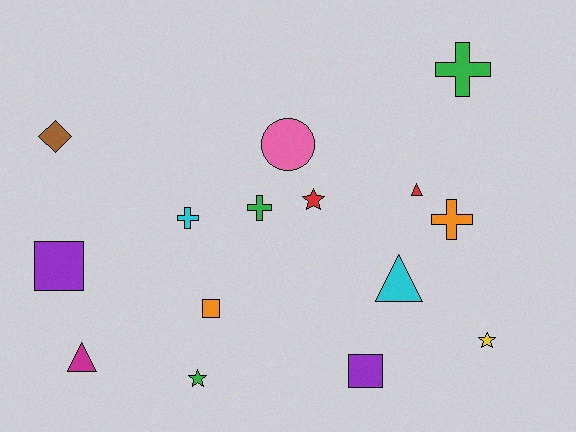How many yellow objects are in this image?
There is 1 yellow object.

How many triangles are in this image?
There are 3 triangles.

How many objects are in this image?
There are 15 objects.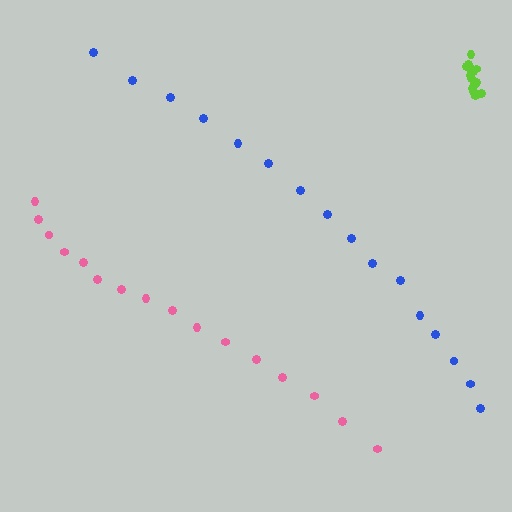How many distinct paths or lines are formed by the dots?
There are 3 distinct paths.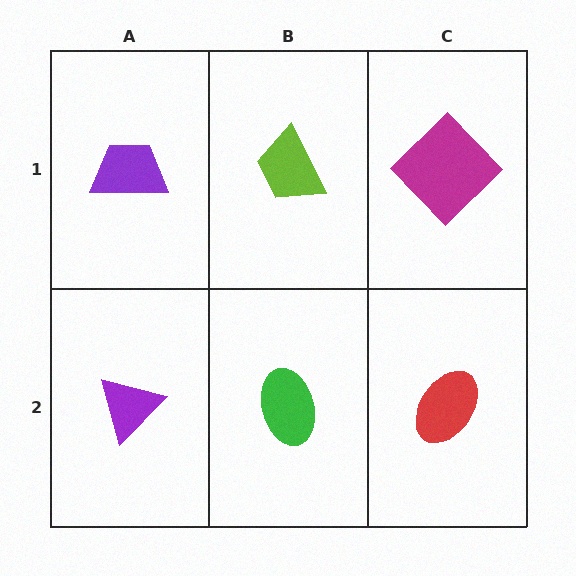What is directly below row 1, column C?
A red ellipse.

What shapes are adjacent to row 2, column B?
A lime trapezoid (row 1, column B), a purple triangle (row 2, column A), a red ellipse (row 2, column C).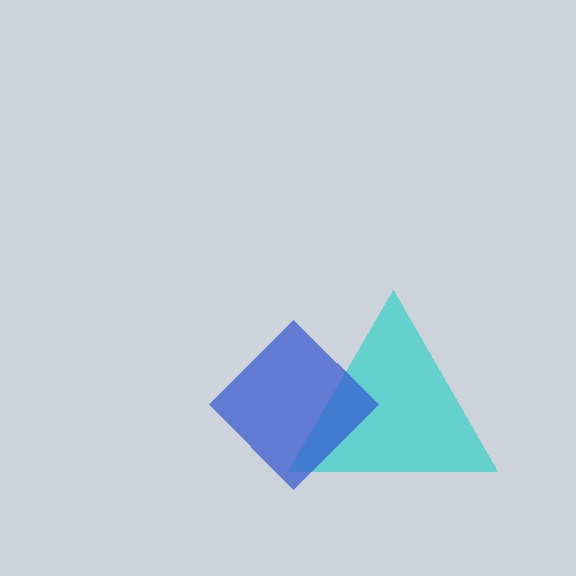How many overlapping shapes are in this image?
There are 2 overlapping shapes in the image.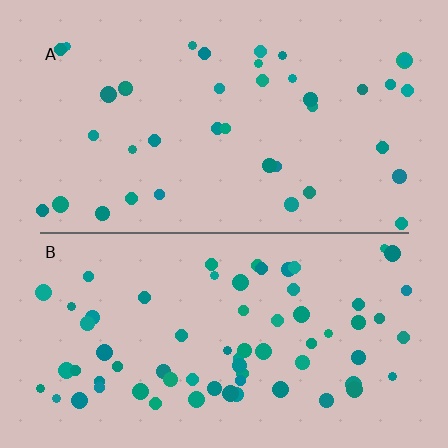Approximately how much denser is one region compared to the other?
Approximately 1.8× — region B over region A.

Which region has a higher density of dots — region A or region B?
B (the bottom).